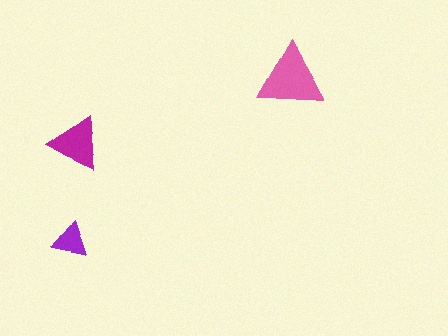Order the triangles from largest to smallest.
the pink one, the magenta one, the purple one.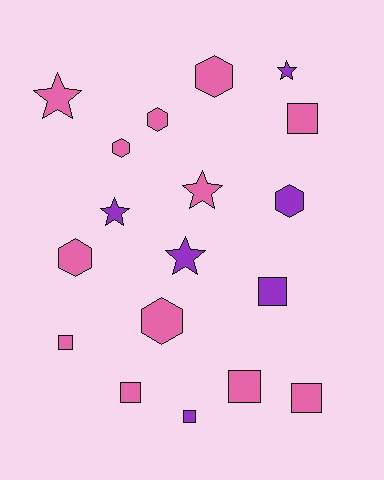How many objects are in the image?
There are 18 objects.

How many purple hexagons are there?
There is 1 purple hexagon.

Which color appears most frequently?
Pink, with 12 objects.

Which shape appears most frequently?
Square, with 7 objects.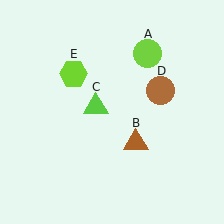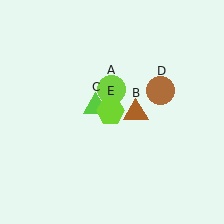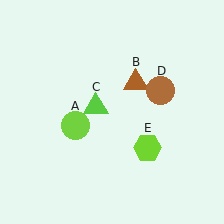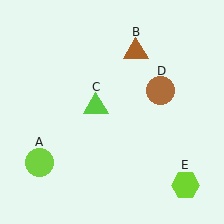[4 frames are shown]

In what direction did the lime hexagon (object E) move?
The lime hexagon (object E) moved down and to the right.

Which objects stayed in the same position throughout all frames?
Lime triangle (object C) and brown circle (object D) remained stationary.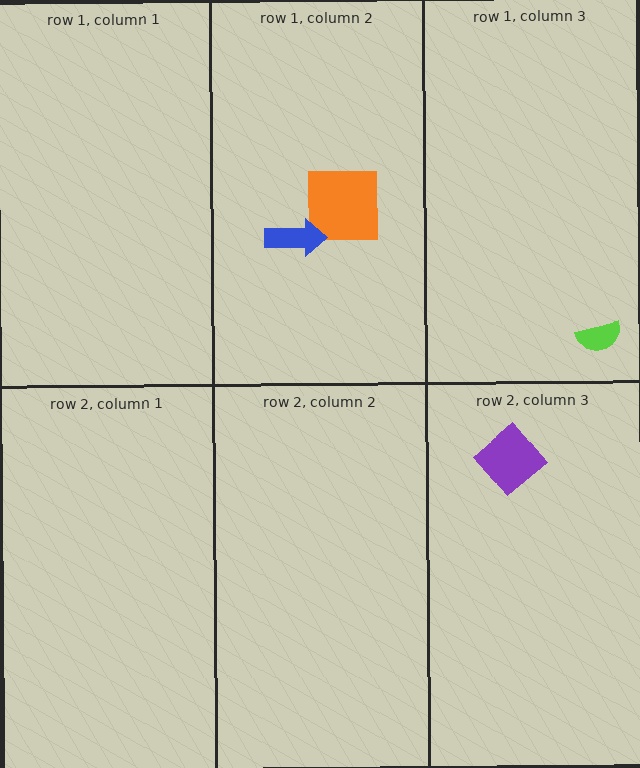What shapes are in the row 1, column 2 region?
The orange square, the blue arrow.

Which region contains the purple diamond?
The row 2, column 3 region.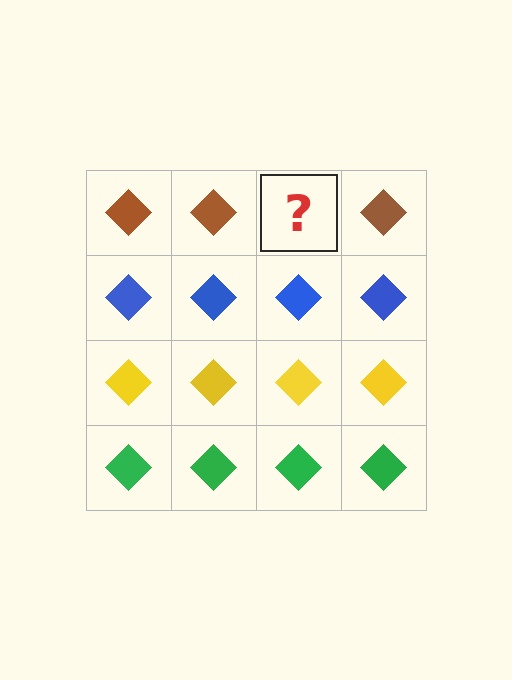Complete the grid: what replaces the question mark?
The question mark should be replaced with a brown diamond.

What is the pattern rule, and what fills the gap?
The rule is that each row has a consistent color. The gap should be filled with a brown diamond.